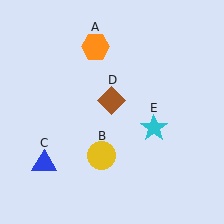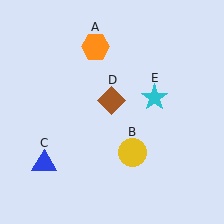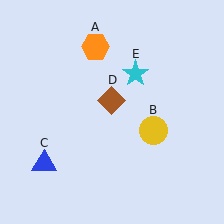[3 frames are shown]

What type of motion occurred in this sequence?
The yellow circle (object B), cyan star (object E) rotated counterclockwise around the center of the scene.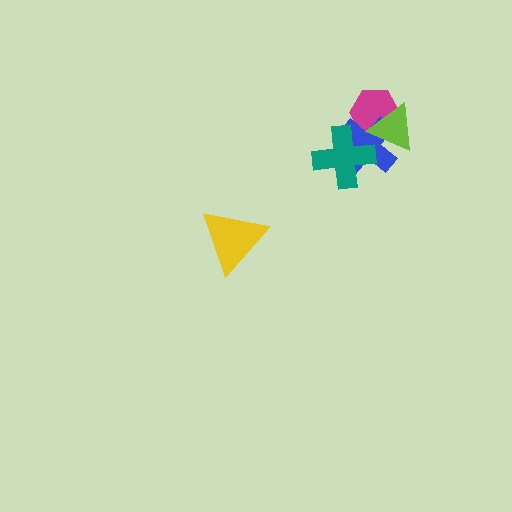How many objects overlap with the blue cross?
3 objects overlap with the blue cross.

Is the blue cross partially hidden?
Yes, it is partially covered by another shape.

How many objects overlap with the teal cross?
1 object overlaps with the teal cross.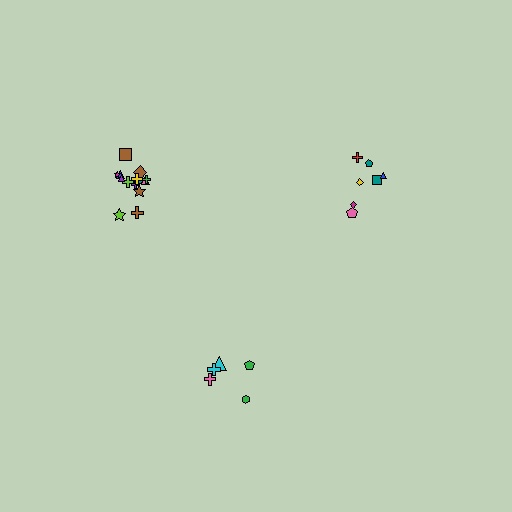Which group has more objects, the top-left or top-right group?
The top-left group.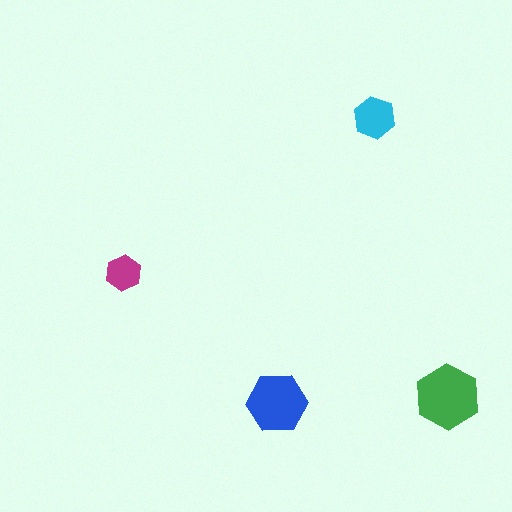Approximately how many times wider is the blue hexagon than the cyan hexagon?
About 1.5 times wider.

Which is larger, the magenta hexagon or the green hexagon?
The green one.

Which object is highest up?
The cyan hexagon is topmost.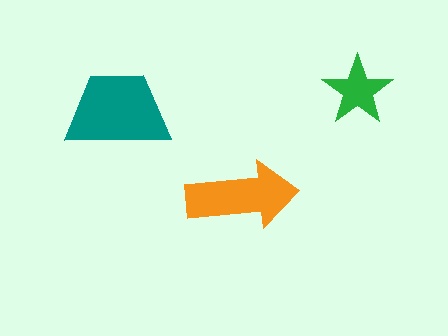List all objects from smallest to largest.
The green star, the orange arrow, the teal trapezoid.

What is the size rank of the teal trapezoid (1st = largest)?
1st.